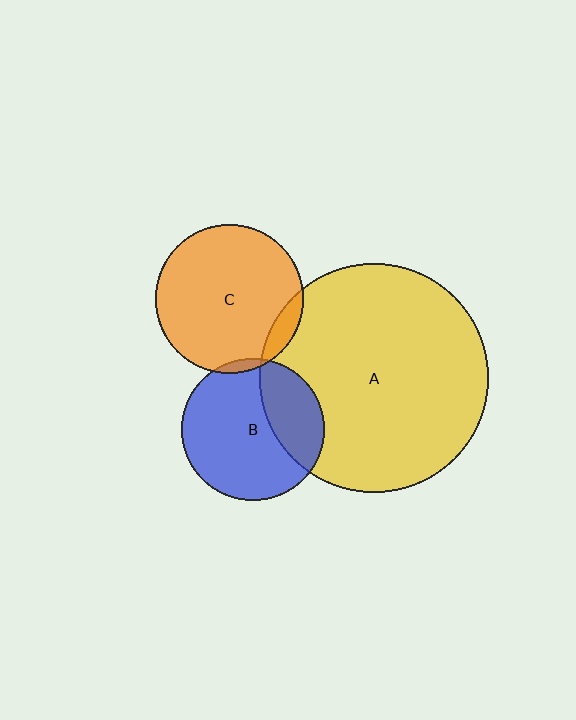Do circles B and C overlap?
Yes.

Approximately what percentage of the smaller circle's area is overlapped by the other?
Approximately 5%.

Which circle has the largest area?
Circle A (yellow).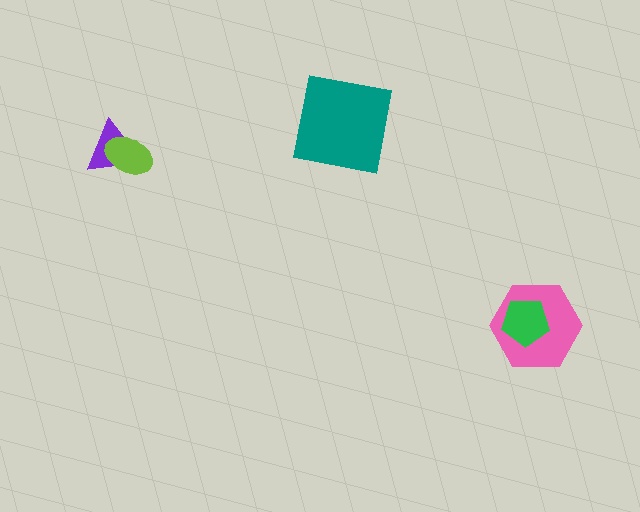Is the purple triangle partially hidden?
Yes, it is partially covered by another shape.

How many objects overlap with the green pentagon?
1 object overlaps with the green pentagon.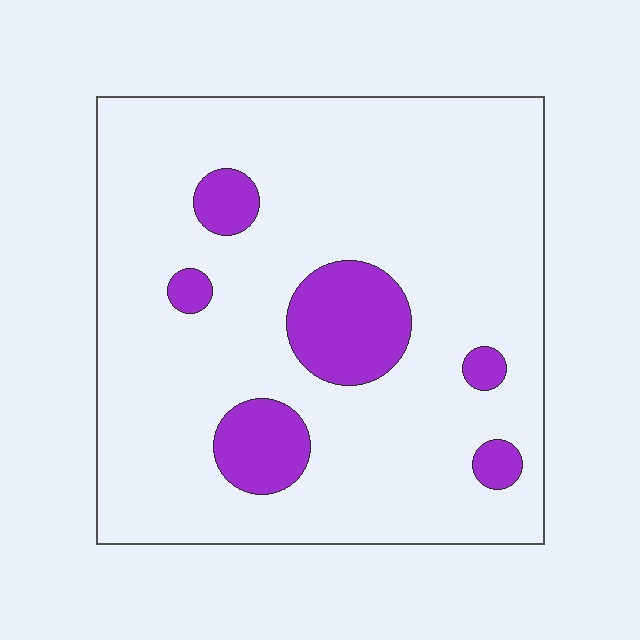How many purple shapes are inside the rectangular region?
6.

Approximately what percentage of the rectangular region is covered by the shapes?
Approximately 15%.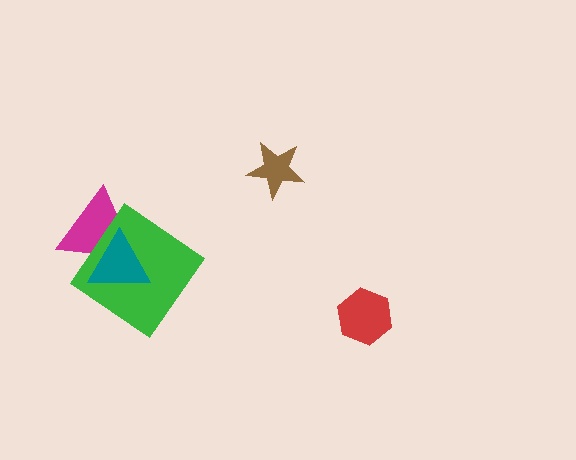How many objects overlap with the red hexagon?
0 objects overlap with the red hexagon.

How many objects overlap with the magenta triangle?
2 objects overlap with the magenta triangle.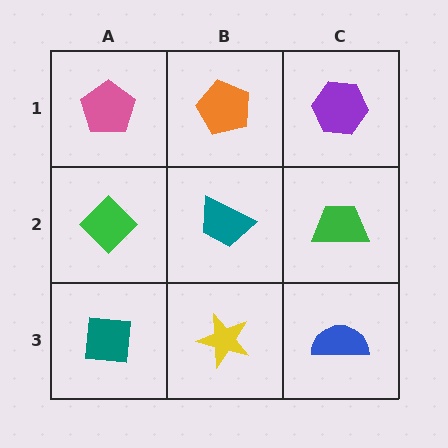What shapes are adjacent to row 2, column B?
An orange pentagon (row 1, column B), a yellow star (row 3, column B), a green diamond (row 2, column A), a green trapezoid (row 2, column C).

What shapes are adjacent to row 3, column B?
A teal trapezoid (row 2, column B), a teal square (row 3, column A), a blue semicircle (row 3, column C).